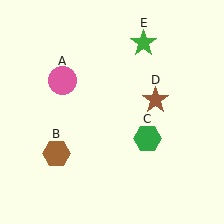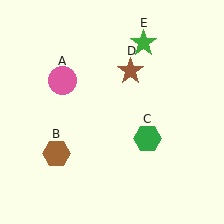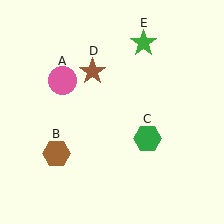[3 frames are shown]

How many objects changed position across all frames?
1 object changed position: brown star (object D).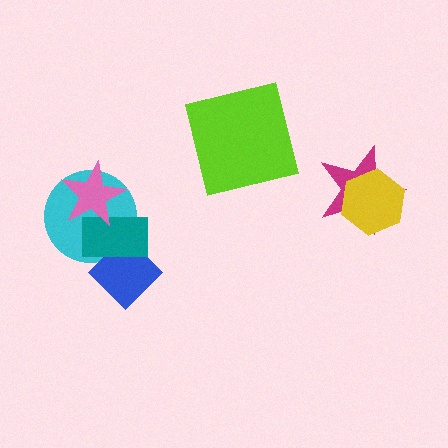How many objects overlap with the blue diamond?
2 objects overlap with the blue diamond.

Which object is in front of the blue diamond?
The teal rectangle is in front of the blue diamond.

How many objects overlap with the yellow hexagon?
1 object overlaps with the yellow hexagon.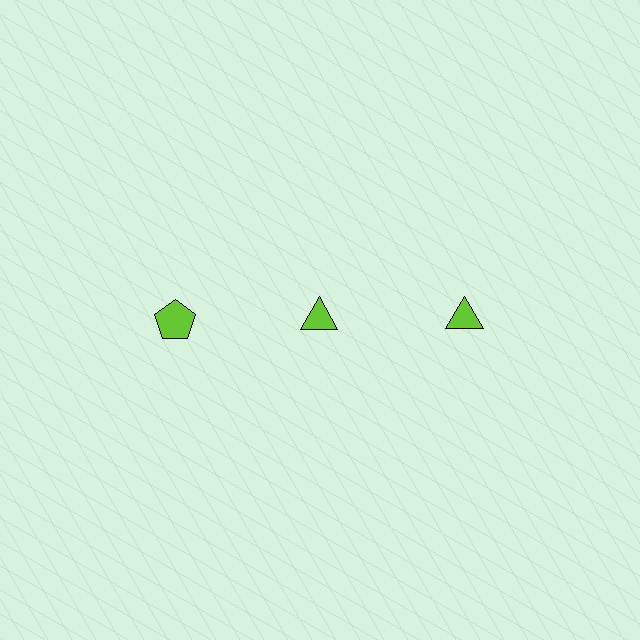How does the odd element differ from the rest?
It has a different shape: pentagon instead of triangle.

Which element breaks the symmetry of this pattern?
The lime pentagon in the top row, leftmost column breaks the symmetry. All other shapes are lime triangles.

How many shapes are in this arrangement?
There are 3 shapes arranged in a grid pattern.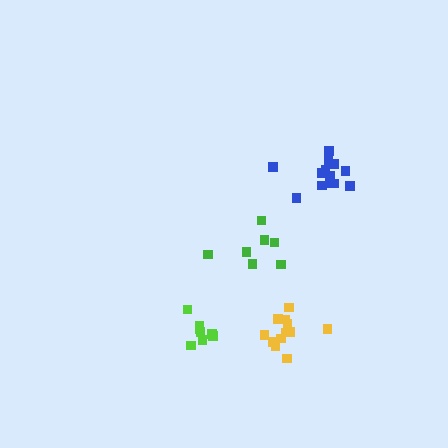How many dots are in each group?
Group 1: 8 dots, Group 2: 12 dots, Group 3: 13 dots, Group 4: 8 dots (41 total).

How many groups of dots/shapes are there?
There are 4 groups.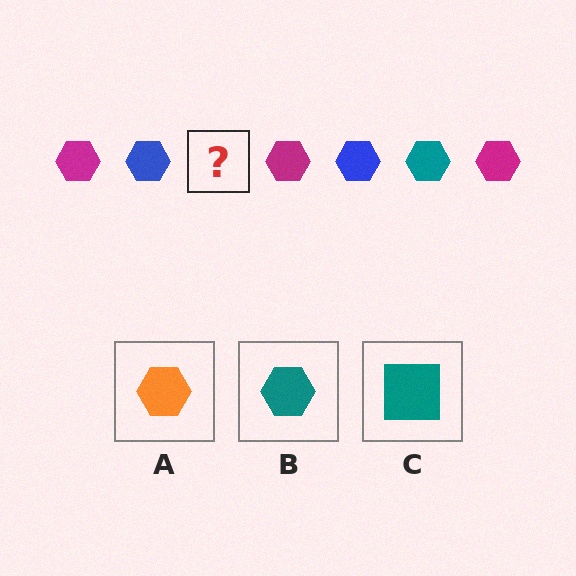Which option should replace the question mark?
Option B.